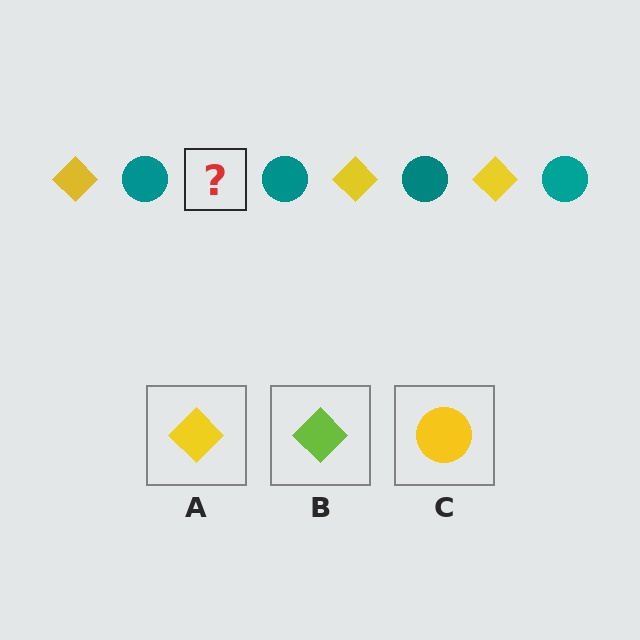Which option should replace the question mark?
Option A.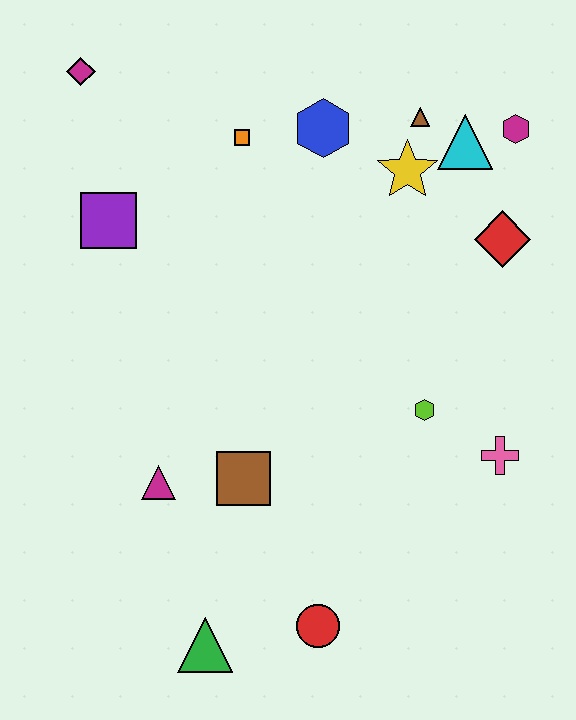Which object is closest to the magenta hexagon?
The cyan triangle is closest to the magenta hexagon.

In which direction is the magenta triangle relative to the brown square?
The magenta triangle is to the left of the brown square.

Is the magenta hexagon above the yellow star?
Yes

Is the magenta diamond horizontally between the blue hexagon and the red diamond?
No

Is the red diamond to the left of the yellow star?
No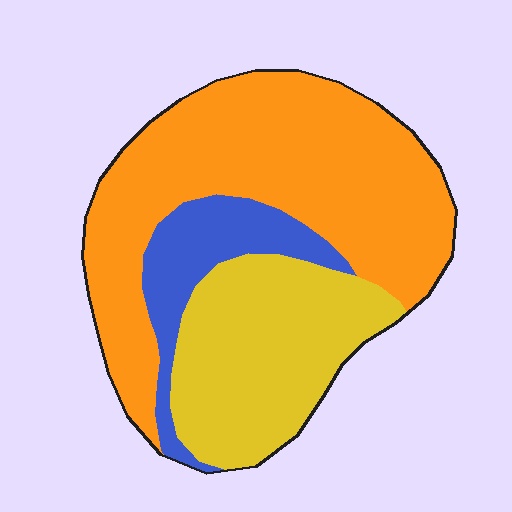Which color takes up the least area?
Blue, at roughly 15%.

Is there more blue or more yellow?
Yellow.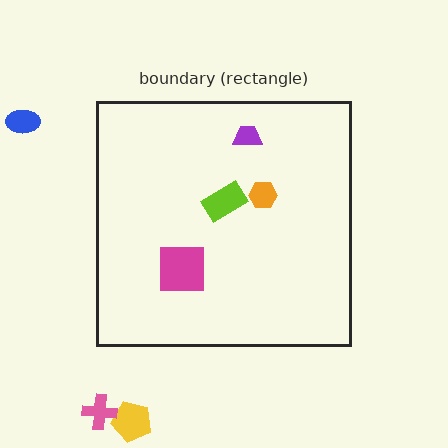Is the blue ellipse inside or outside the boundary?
Outside.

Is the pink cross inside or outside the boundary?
Outside.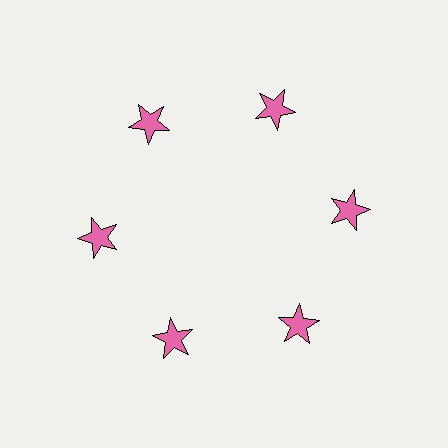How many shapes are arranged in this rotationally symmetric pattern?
There are 6 shapes, arranged in 6 groups of 1.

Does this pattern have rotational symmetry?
Yes, this pattern has 6-fold rotational symmetry. It looks the same after rotating 60 degrees around the center.